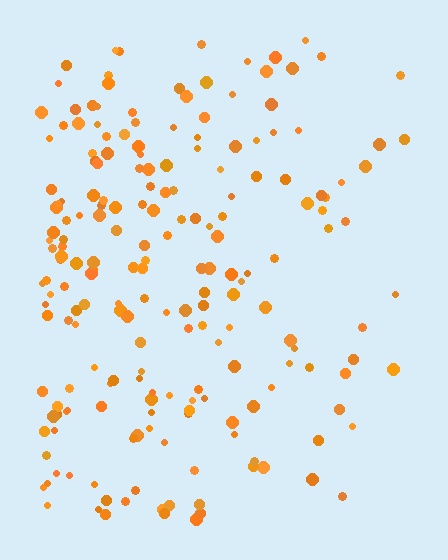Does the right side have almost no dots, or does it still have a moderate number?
Still a moderate number, just noticeably fewer than the left.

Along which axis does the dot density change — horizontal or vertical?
Horizontal.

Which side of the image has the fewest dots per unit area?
The right.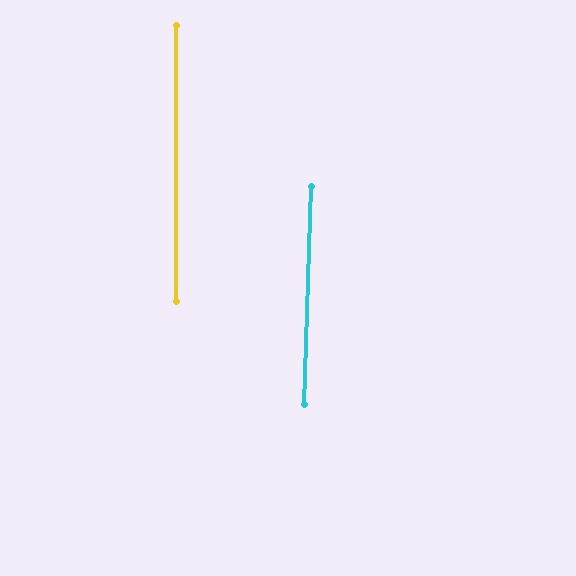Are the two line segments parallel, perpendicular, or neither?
Parallel — their directions differ by only 1.9°.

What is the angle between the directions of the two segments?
Approximately 2 degrees.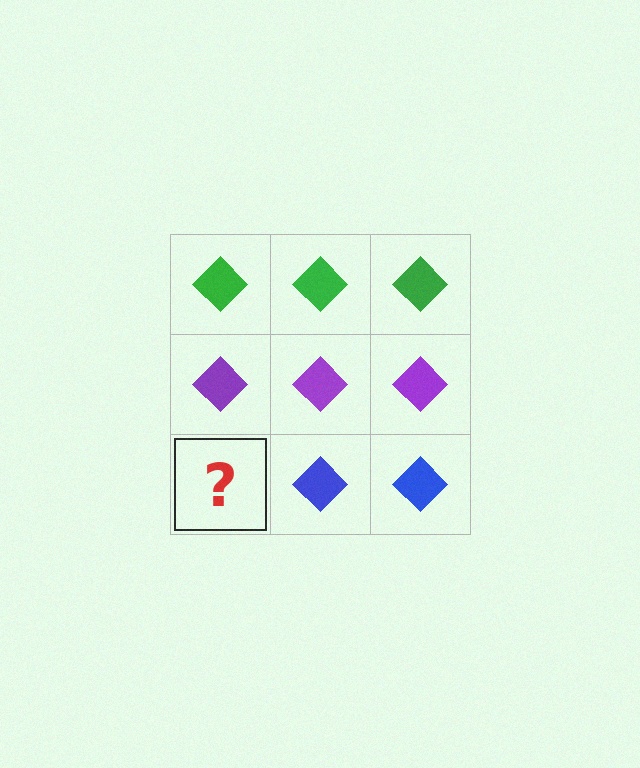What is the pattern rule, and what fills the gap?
The rule is that each row has a consistent color. The gap should be filled with a blue diamond.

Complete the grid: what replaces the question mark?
The question mark should be replaced with a blue diamond.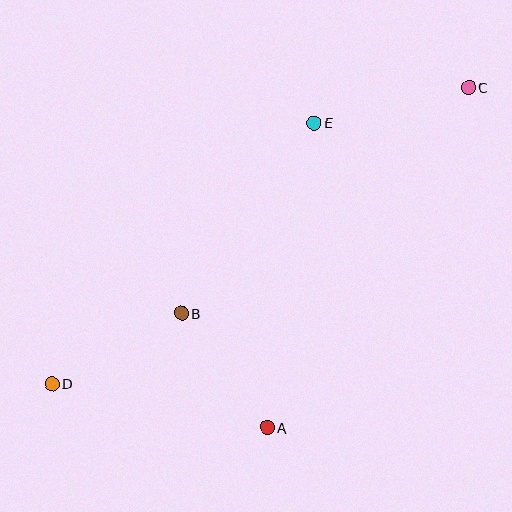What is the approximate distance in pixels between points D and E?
The distance between D and E is approximately 370 pixels.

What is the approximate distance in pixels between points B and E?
The distance between B and E is approximately 232 pixels.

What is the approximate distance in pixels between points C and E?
The distance between C and E is approximately 158 pixels.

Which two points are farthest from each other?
Points C and D are farthest from each other.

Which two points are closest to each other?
Points A and B are closest to each other.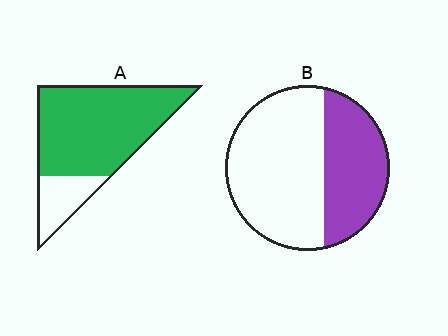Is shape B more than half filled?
No.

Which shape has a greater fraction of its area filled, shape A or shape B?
Shape A.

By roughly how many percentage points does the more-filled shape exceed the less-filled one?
By roughly 40 percentage points (A over B).